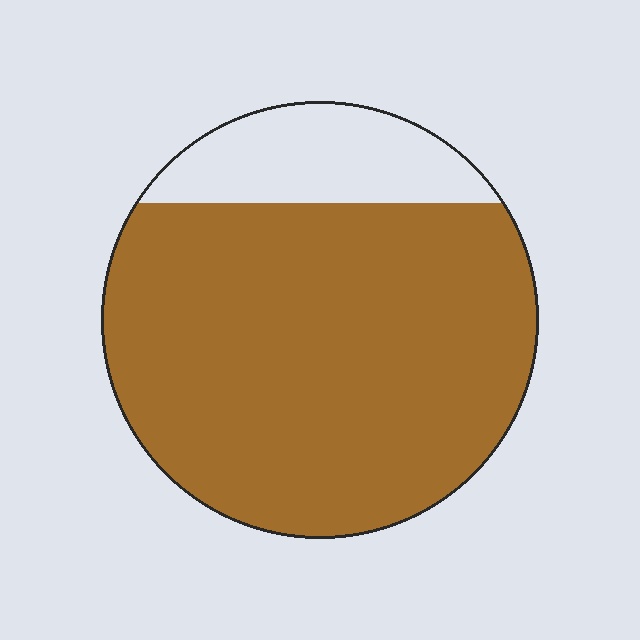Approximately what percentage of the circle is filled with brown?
Approximately 80%.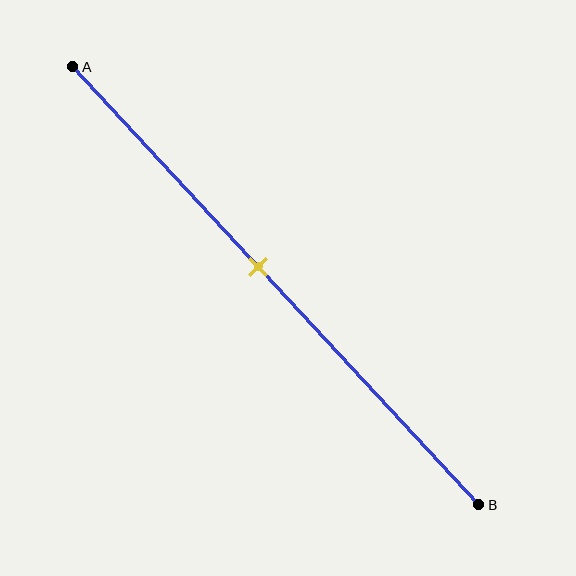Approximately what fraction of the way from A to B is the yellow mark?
The yellow mark is approximately 45% of the way from A to B.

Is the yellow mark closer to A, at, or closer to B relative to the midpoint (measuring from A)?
The yellow mark is closer to point A than the midpoint of segment AB.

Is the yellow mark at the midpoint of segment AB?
No, the mark is at about 45% from A, not at the 50% midpoint.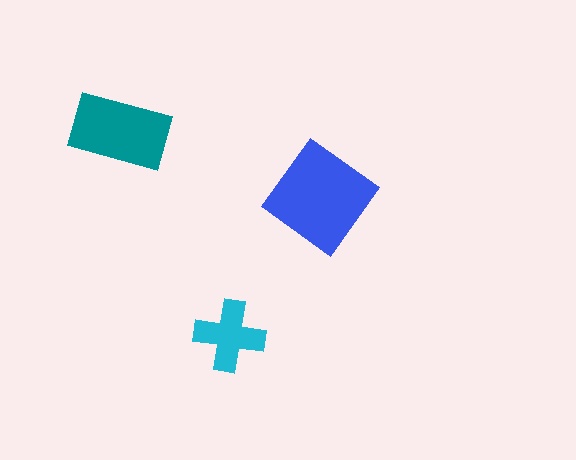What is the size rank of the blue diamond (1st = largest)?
1st.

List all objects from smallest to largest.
The cyan cross, the teal rectangle, the blue diamond.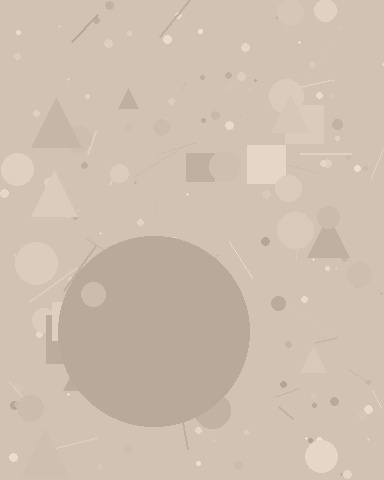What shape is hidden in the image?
A circle is hidden in the image.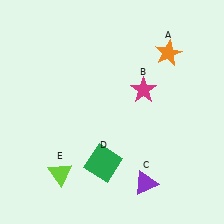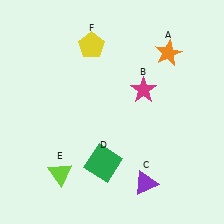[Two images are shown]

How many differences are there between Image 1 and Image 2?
There is 1 difference between the two images.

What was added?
A yellow pentagon (F) was added in Image 2.